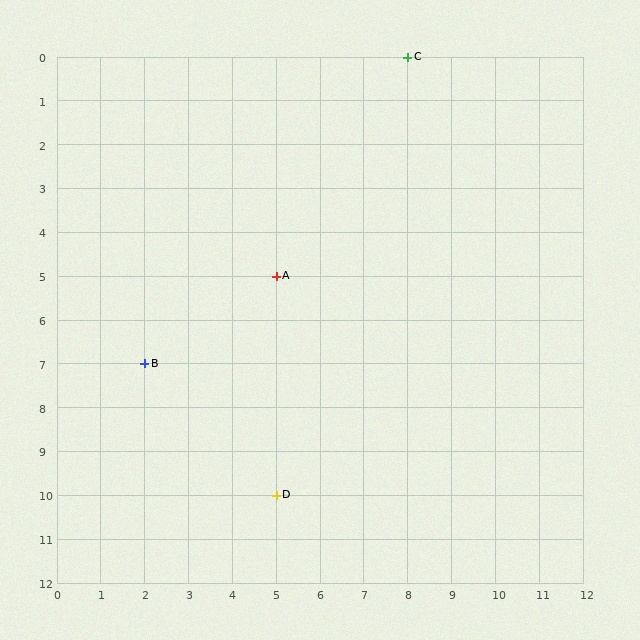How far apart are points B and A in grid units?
Points B and A are 3 columns and 2 rows apart (about 3.6 grid units diagonally).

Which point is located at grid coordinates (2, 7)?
Point B is at (2, 7).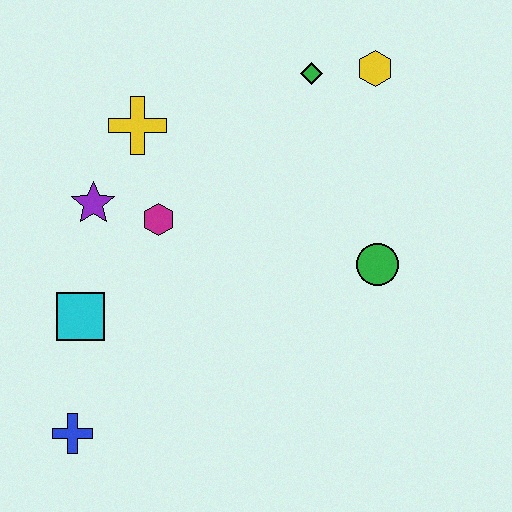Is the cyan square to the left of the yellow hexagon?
Yes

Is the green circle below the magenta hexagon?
Yes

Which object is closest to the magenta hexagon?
The purple star is closest to the magenta hexagon.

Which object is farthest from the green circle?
The blue cross is farthest from the green circle.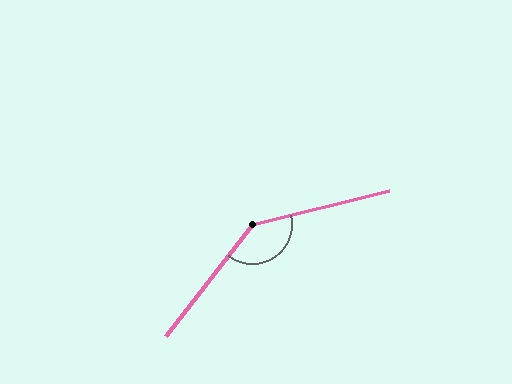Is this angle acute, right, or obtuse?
It is obtuse.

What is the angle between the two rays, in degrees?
Approximately 142 degrees.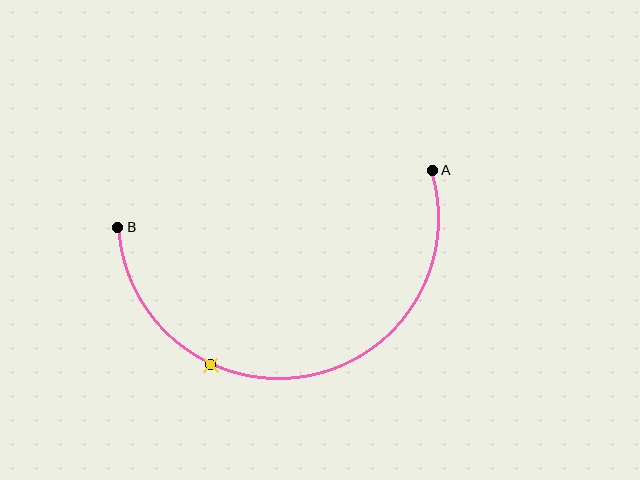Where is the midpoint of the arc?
The arc midpoint is the point on the curve farthest from the straight line joining A and B. It sits below that line.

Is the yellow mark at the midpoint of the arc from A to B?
No. The yellow mark lies on the arc but is closer to endpoint B. The arc midpoint would be at the point on the curve equidistant along the arc from both A and B.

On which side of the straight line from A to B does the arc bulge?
The arc bulges below the straight line connecting A and B.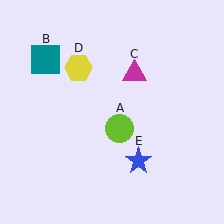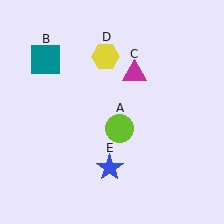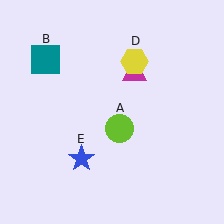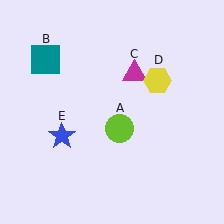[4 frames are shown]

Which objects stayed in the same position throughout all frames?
Lime circle (object A) and teal square (object B) and magenta triangle (object C) remained stationary.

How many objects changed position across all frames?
2 objects changed position: yellow hexagon (object D), blue star (object E).